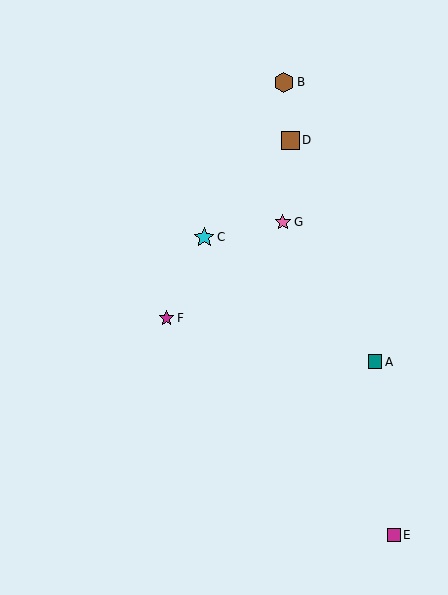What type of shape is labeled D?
Shape D is a brown square.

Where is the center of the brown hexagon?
The center of the brown hexagon is at (284, 82).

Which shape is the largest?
The brown hexagon (labeled B) is the largest.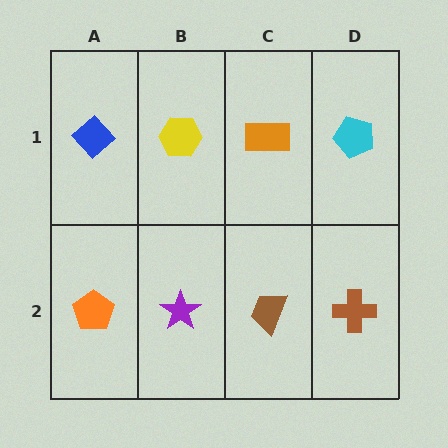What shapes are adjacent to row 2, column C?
An orange rectangle (row 1, column C), a purple star (row 2, column B), a brown cross (row 2, column D).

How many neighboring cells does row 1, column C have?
3.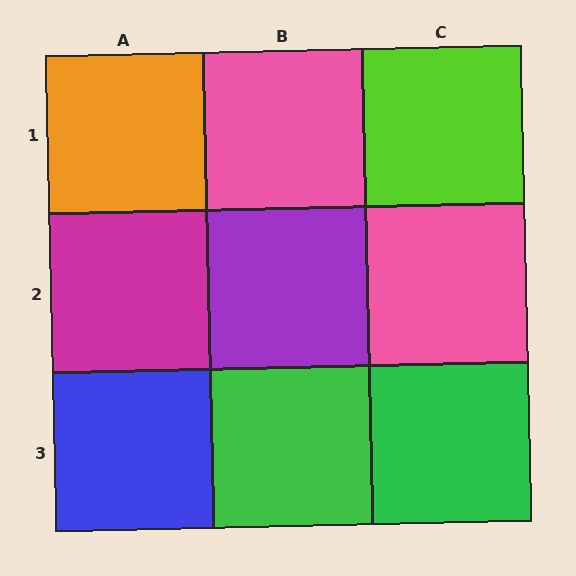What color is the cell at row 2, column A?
Magenta.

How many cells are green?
2 cells are green.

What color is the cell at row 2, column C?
Pink.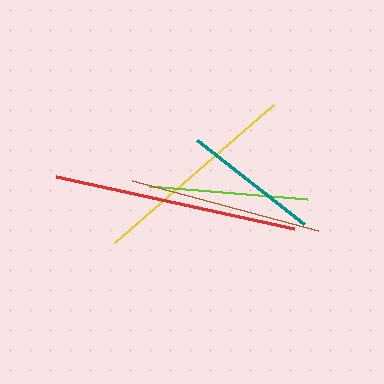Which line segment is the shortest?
The teal line is the shortest at approximately 136 pixels.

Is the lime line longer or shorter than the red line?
The red line is longer than the lime line.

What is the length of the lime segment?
The lime segment is approximately 159 pixels long.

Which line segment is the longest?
The red line is the longest at approximately 243 pixels.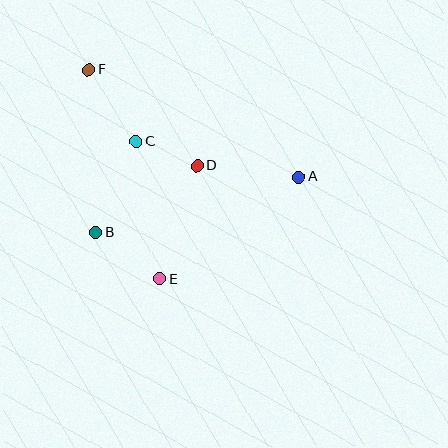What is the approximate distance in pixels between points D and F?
The distance between D and F is approximately 145 pixels.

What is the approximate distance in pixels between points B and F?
The distance between B and F is approximately 163 pixels.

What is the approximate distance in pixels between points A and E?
The distance between A and E is approximately 173 pixels.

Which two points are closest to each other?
Points C and D are closest to each other.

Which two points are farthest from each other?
Points A and F are farthest from each other.